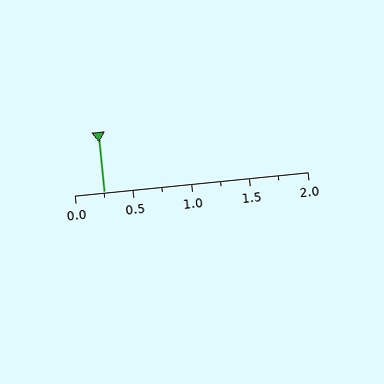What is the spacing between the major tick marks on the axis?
The major ticks are spaced 0.5 apart.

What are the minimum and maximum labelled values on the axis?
The axis runs from 0.0 to 2.0.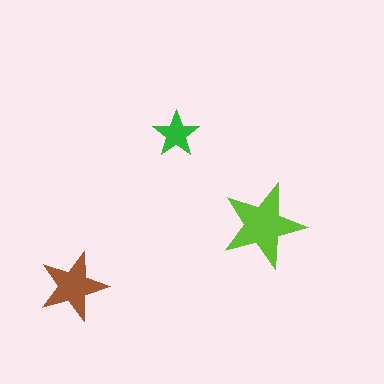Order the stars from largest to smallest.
the lime one, the brown one, the green one.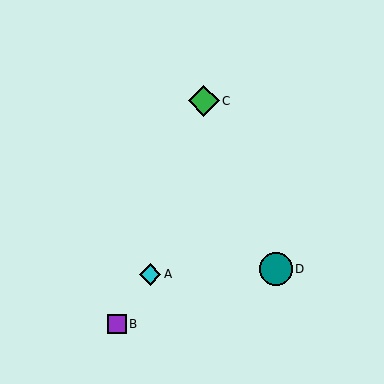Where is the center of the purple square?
The center of the purple square is at (117, 324).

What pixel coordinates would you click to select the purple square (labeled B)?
Click at (117, 324) to select the purple square B.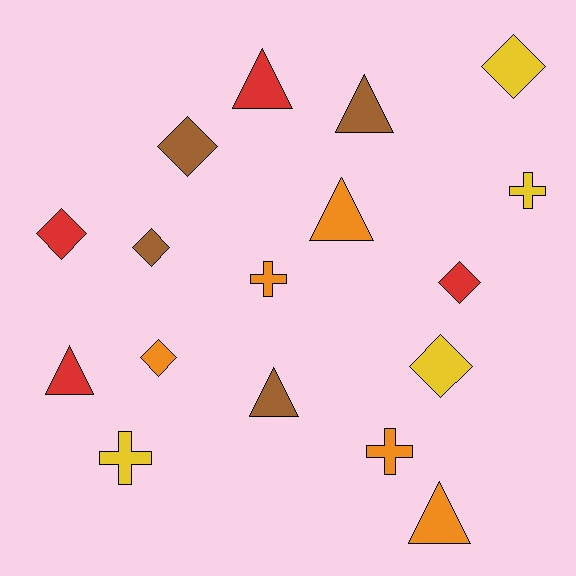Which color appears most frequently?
Orange, with 5 objects.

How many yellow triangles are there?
There are no yellow triangles.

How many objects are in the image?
There are 17 objects.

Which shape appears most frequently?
Diamond, with 7 objects.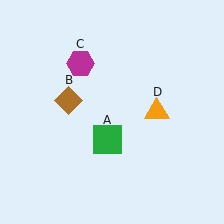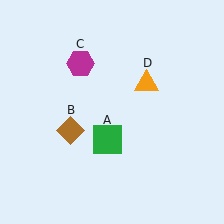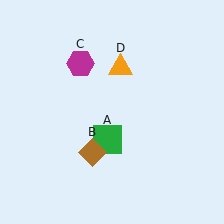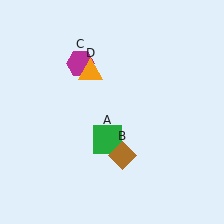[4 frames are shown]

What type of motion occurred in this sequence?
The brown diamond (object B), orange triangle (object D) rotated counterclockwise around the center of the scene.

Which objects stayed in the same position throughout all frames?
Green square (object A) and magenta hexagon (object C) remained stationary.